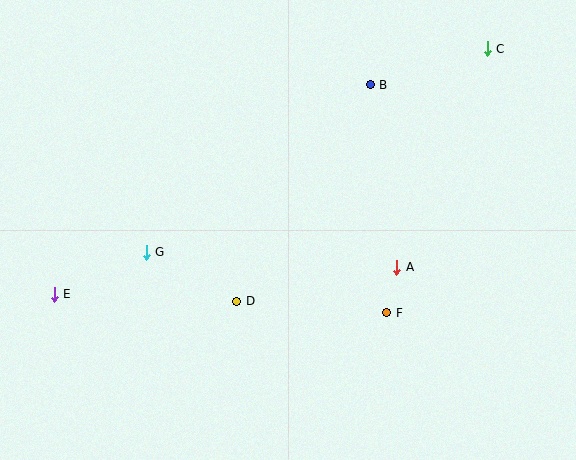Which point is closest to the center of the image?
Point D at (237, 301) is closest to the center.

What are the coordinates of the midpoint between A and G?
The midpoint between A and G is at (271, 260).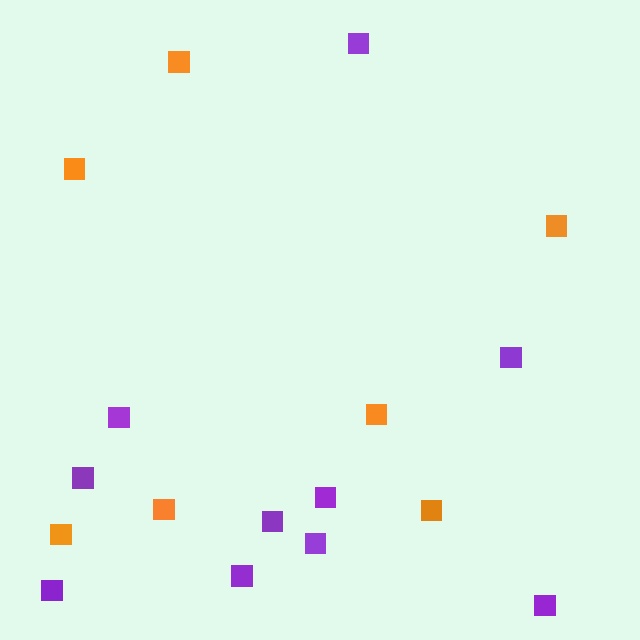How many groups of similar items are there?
There are 2 groups: one group of orange squares (7) and one group of purple squares (10).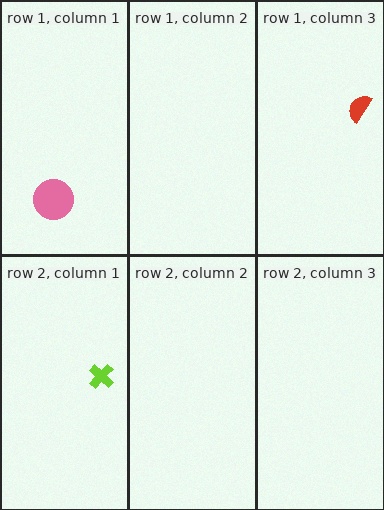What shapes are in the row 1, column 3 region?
The red semicircle.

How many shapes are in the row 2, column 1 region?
1.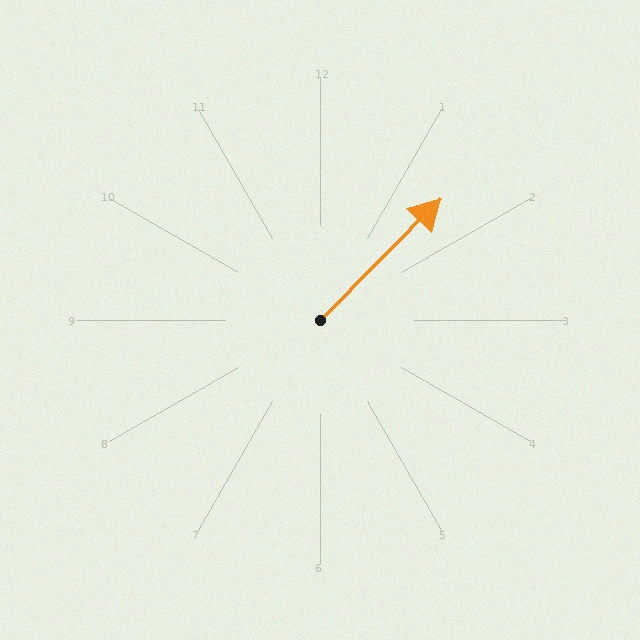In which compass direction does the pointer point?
Northeast.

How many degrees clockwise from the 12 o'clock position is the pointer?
Approximately 45 degrees.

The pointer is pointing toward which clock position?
Roughly 1 o'clock.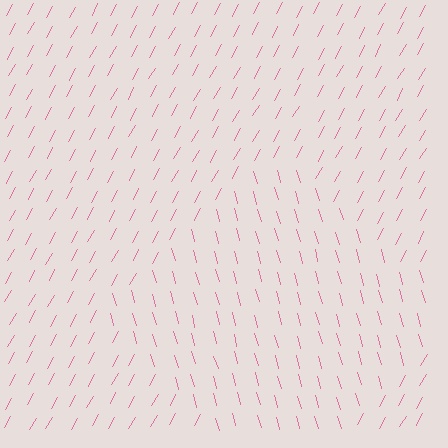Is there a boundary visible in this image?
Yes, there is a texture boundary formed by a change in line orientation.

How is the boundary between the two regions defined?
The boundary is defined purely by a change in line orientation (approximately 45 degrees difference). All lines are the same color and thickness.